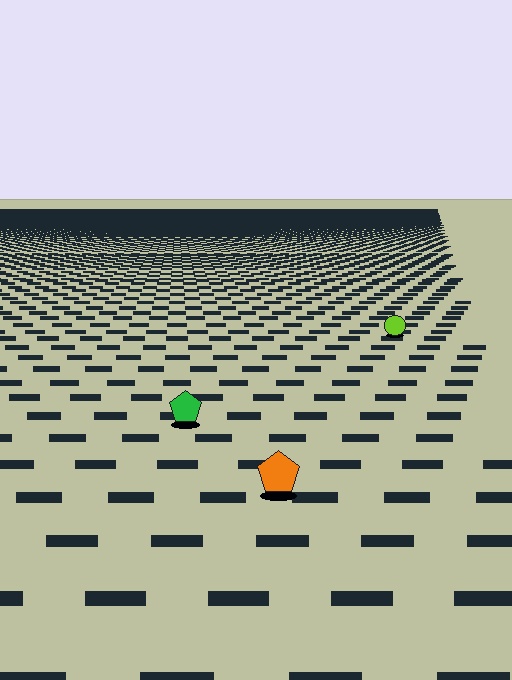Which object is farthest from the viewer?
The lime circle is farthest from the viewer. It appears smaller and the ground texture around it is denser.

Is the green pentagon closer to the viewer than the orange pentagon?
No. The orange pentagon is closer — you can tell from the texture gradient: the ground texture is coarser near it.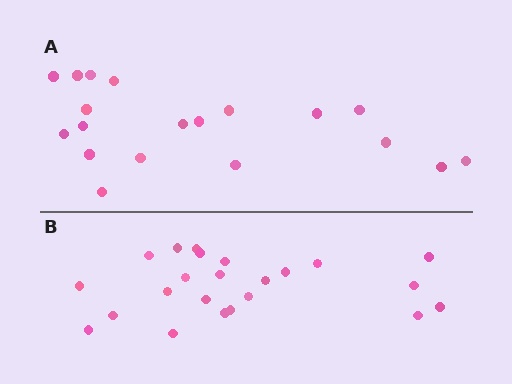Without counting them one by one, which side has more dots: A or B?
Region B (the bottom region) has more dots.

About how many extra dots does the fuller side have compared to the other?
Region B has about 4 more dots than region A.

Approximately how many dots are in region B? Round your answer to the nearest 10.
About 20 dots. (The exact count is 23, which rounds to 20.)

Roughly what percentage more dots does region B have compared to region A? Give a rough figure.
About 20% more.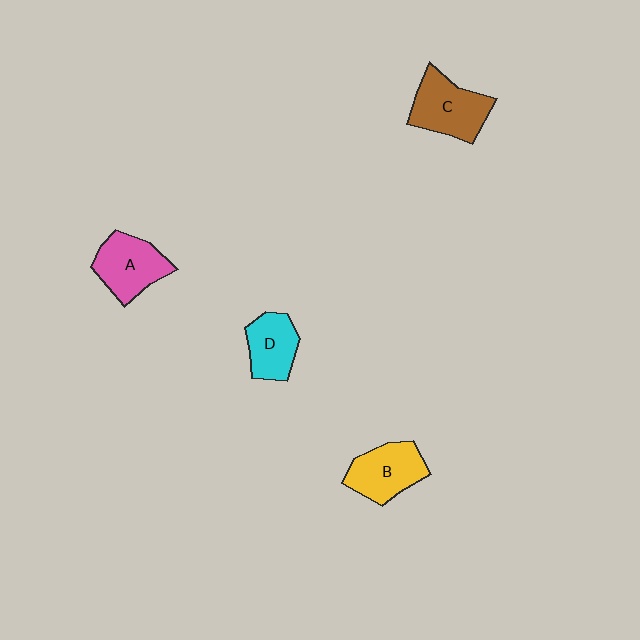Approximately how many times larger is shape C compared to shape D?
Approximately 1.3 times.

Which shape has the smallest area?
Shape D (cyan).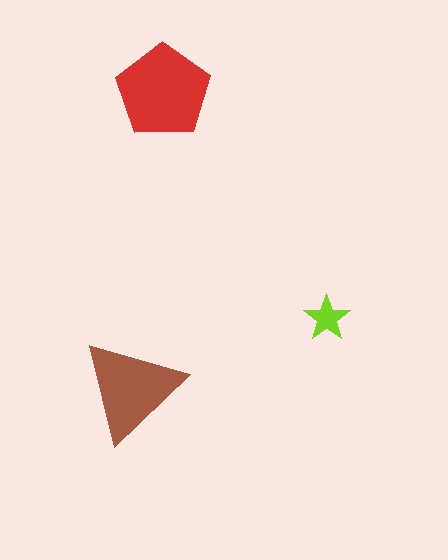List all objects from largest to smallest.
The red pentagon, the brown triangle, the lime star.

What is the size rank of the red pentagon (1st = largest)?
1st.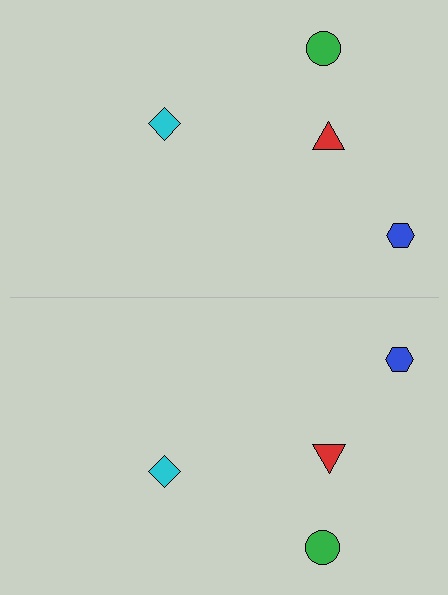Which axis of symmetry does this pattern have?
The pattern has a horizontal axis of symmetry running through the center of the image.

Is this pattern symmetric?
Yes, this pattern has bilateral (reflection) symmetry.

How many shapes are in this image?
There are 8 shapes in this image.